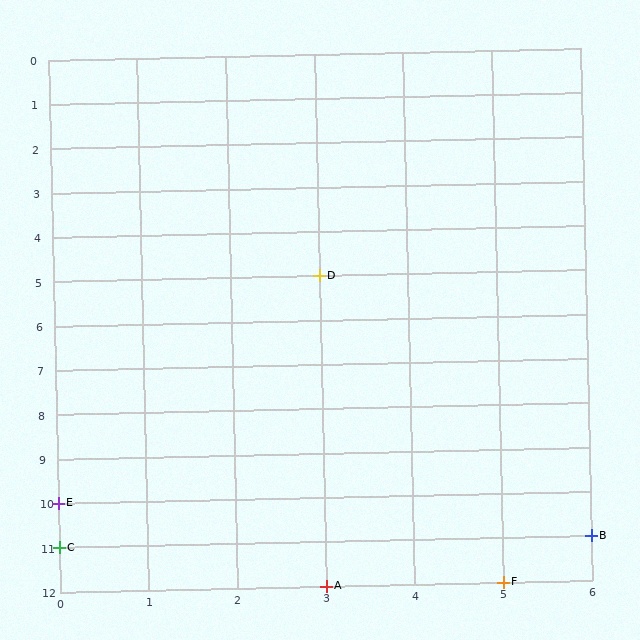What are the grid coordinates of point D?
Point D is at grid coordinates (3, 5).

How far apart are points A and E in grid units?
Points A and E are 3 columns and 2 rows apart (about 3.6 grid units diagonally).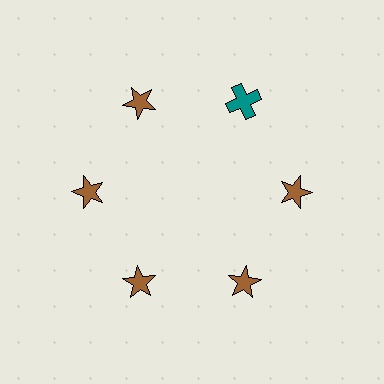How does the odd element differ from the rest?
It differs in both color (teal instead of brown) and shape (cross instead of star).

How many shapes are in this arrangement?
There are 6 shapes arranged in a ring pattern.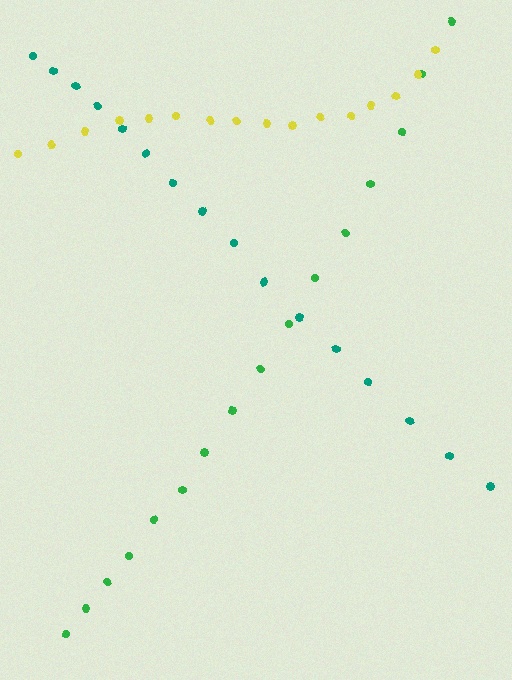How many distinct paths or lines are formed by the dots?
There are 3 distinct paths.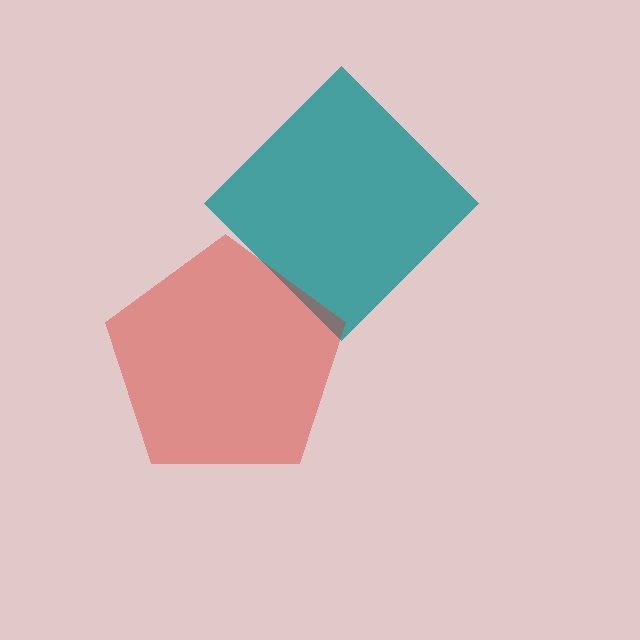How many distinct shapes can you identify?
There are 2 distinct shapes: a teal diamond, a red pentagon.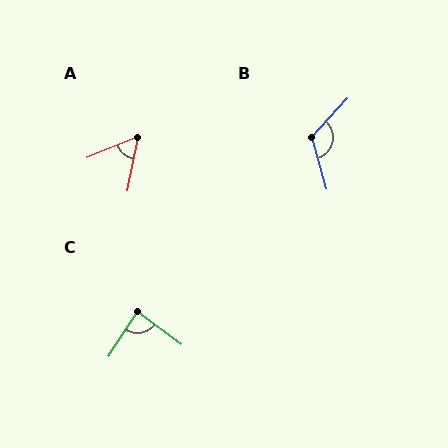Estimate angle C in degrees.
Approximately 86 degrees.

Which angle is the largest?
B, at approximately 122 degrees.